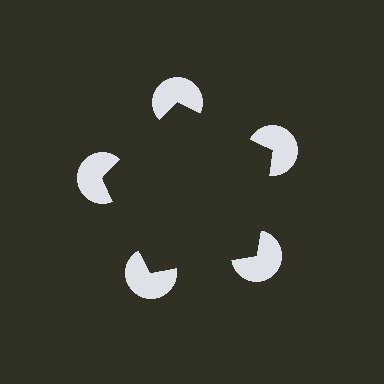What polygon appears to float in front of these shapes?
An illusory pentagon — its edges are inferred from the aligned wedge cuts in the pac-man discs, not physically drawn.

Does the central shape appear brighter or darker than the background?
It typically appears slightly darker than the background, even though no actual brightness change is drawn.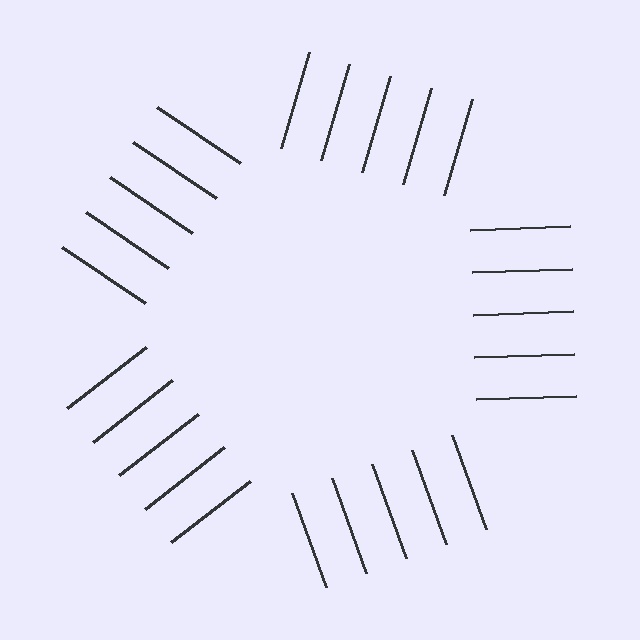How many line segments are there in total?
25 — 5 along each of the 5 edges.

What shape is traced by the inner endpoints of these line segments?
An illusory pentagon — the line segments terminate on its edges but no continuous stroke is drawn.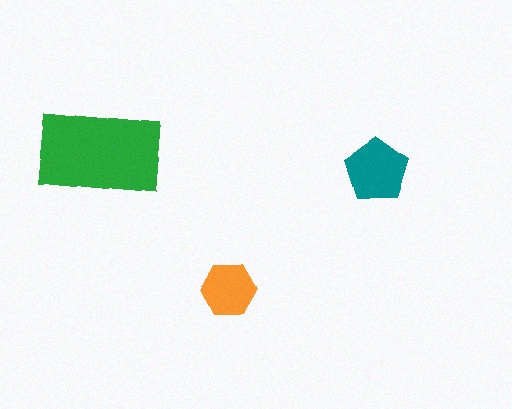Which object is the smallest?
The orange hexagon.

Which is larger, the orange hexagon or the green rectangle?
The green rectangle.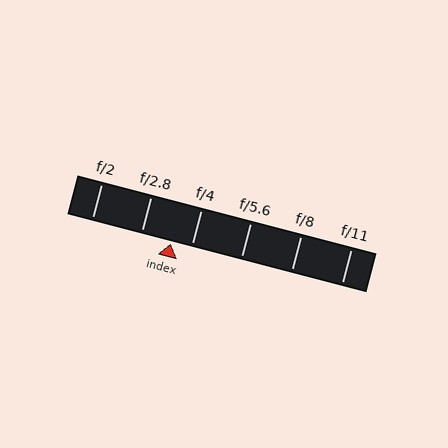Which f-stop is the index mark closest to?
The index mark is closest to f/4.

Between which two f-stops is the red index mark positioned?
The index mark is between f/2.8 and f/4.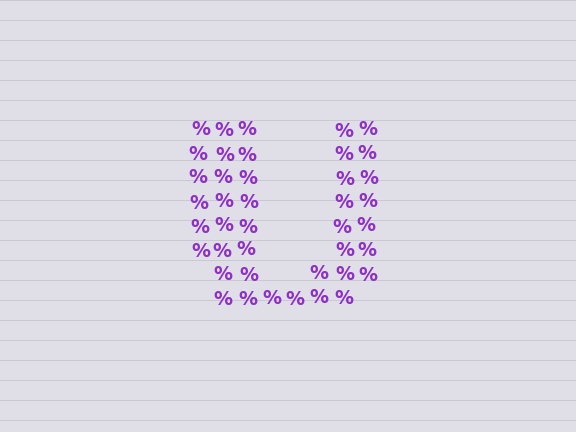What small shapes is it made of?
It is made of small percent signs.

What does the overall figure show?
The overall figure shows the letter U.